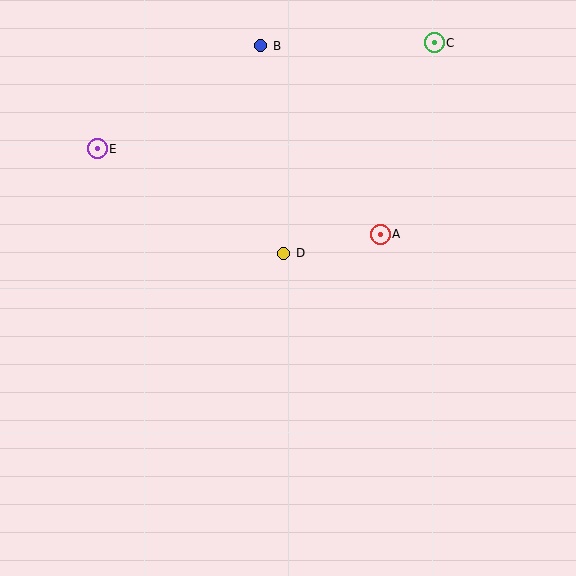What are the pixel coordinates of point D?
Point D is at (284, 254).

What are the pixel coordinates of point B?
Point B is at (261, 46).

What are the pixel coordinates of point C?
Point C is at (434, 43).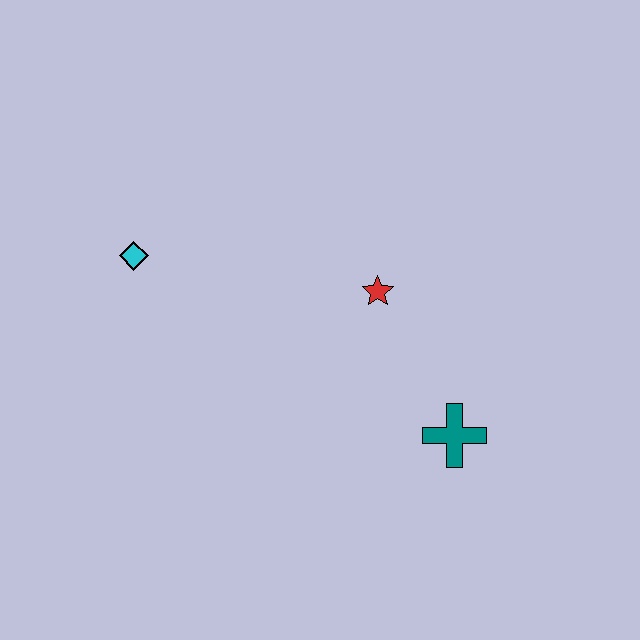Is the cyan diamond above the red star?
Yes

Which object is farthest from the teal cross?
The cyan diamond is farthest from the teal cross.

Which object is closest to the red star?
The teal cross is closest to the red star.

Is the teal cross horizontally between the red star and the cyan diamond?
No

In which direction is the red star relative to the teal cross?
The red star is above the teal cross.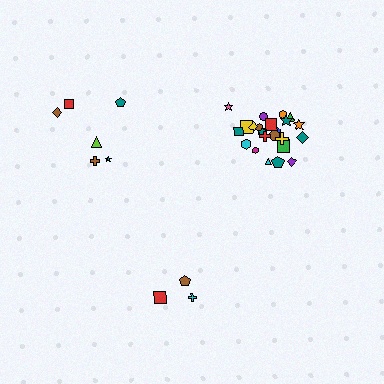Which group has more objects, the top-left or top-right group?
The top-right group.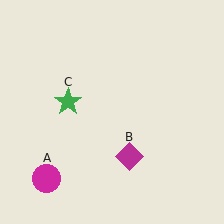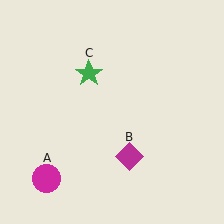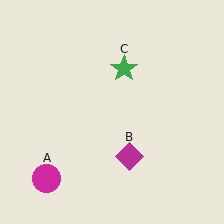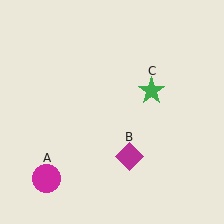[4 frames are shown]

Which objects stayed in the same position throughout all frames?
Magenta circle (object A) and magenta diamond (object B) remained stationary.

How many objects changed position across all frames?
1 object changed position: green star (object C).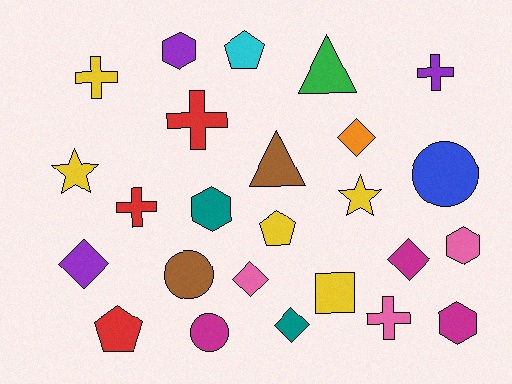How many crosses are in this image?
There are 5 crosses.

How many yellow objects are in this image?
There are 5 yellow objects.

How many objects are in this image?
There are 25 objects.